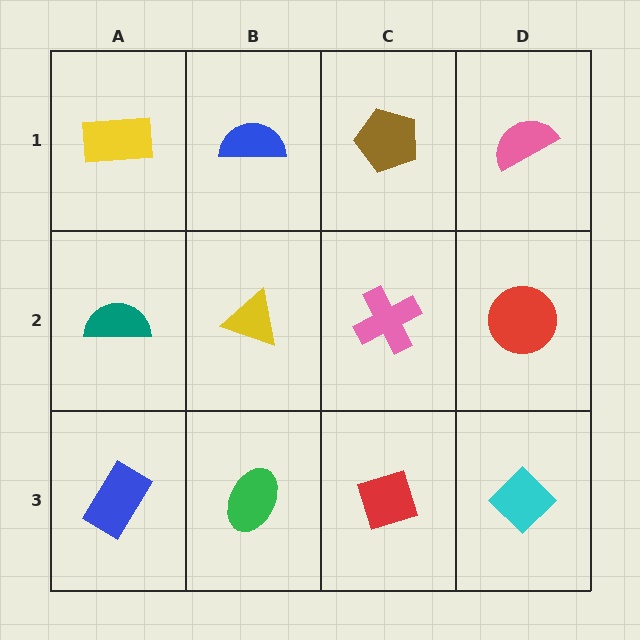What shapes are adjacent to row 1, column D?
A red circle (row 2, column D), a brown pentagon (row 1, column C).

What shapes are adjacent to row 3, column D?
A red circle (row 2, column D), a red diamond (row 3, column C).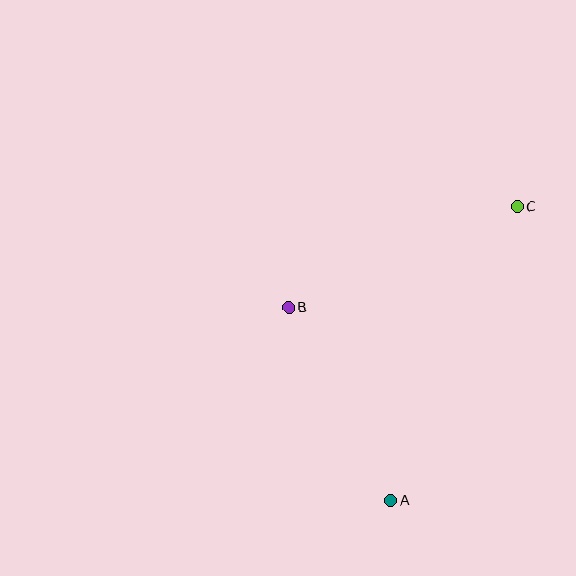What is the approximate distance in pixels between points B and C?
The distance between B and C is approximately 250 pixels.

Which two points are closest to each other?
Points A and B are closest to each other.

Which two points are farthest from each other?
Points A and C are farthest from each other.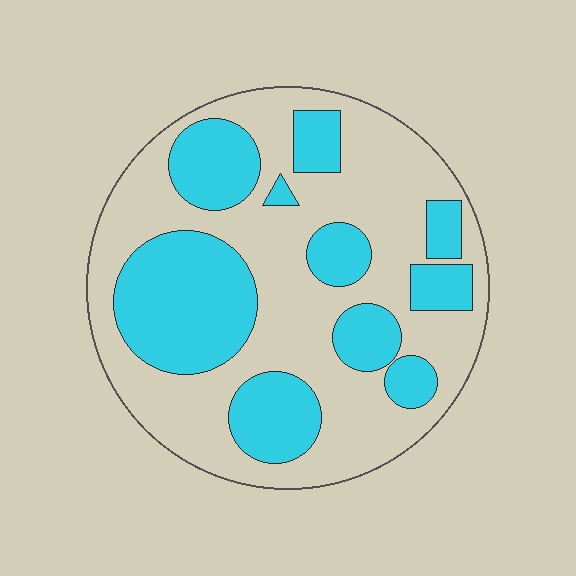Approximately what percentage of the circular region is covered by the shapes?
Approximately 40%.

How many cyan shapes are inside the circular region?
10.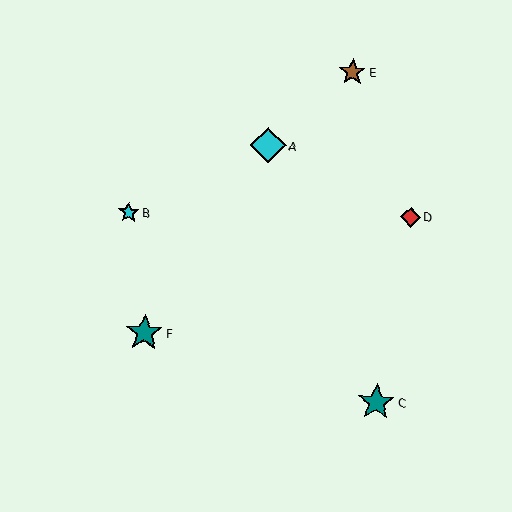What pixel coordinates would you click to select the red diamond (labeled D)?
Click at (410, 217) to select the red diamond D.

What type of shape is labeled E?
Shape E is a brown star.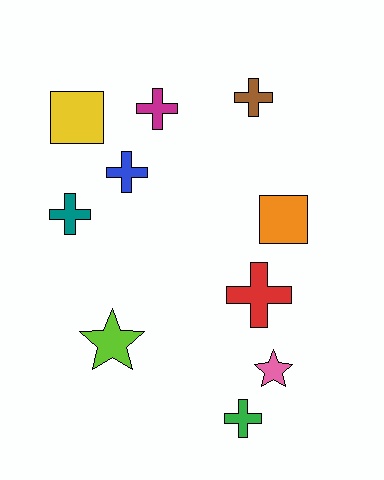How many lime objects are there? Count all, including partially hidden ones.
There is 1 lime object.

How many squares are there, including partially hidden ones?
There are 2 squares.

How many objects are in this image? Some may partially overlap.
There are 10 objects.